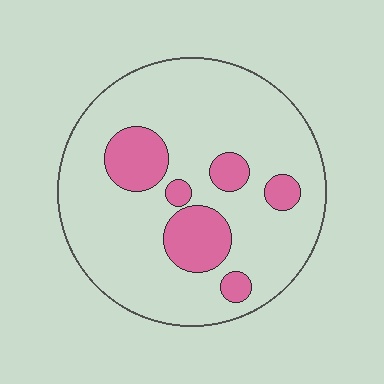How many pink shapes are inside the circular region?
6.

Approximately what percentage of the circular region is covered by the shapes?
Approximately 20%.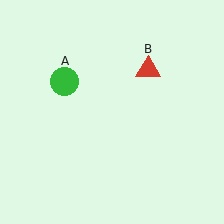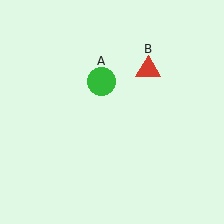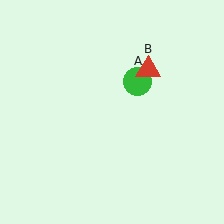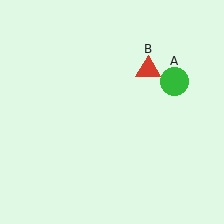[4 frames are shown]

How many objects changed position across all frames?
1 object changed position: green circle (object A).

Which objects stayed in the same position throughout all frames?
Red triangle (object B) remained stationary.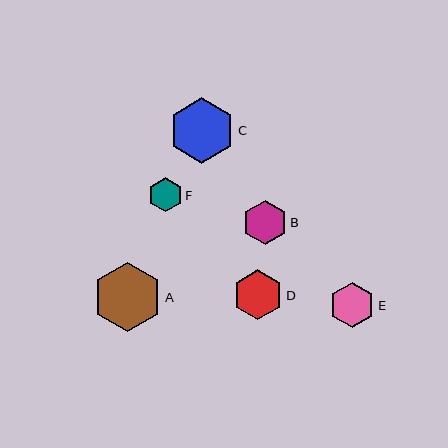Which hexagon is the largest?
Hexagon A is the largest with a size of approximately 69 pixels.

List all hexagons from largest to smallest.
From largest to smallest: A, C, D, E, B, F.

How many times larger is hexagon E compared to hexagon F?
Hexagon E is approximately 1.3 times the size of hexagon F.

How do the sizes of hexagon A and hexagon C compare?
Hexagon A and hexagon C are approximately the same size.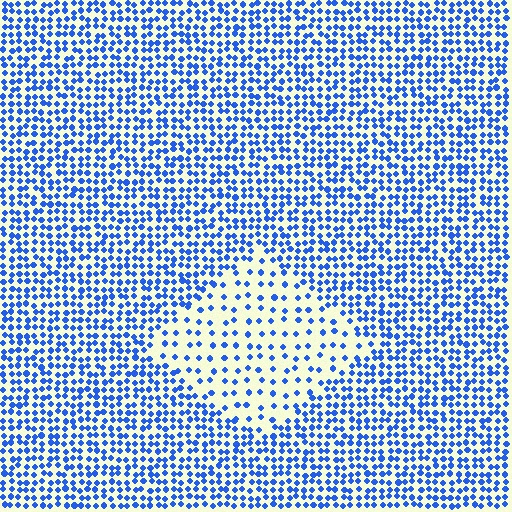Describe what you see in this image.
The image contains small blue elements arranged at two different densities. A diamond-shaped region is visible where the elements are less densely packed than the surrounding area.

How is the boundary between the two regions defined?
The boundary is defined by a change in element density (approximately 2.5x ratio). All elements are the same color, size, and shape.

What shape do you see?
I see a diamond.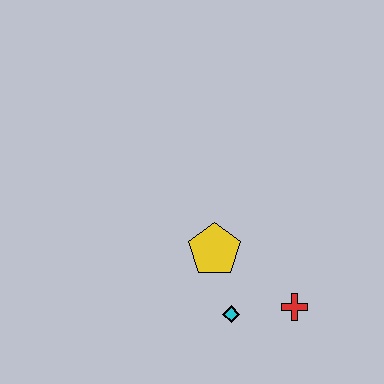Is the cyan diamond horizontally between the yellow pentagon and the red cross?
Yes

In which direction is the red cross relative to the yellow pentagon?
The red cross is to the right of the yellow pentagon.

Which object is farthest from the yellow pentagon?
The red cross is farthest from the yellow pentagon.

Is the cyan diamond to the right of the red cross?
No